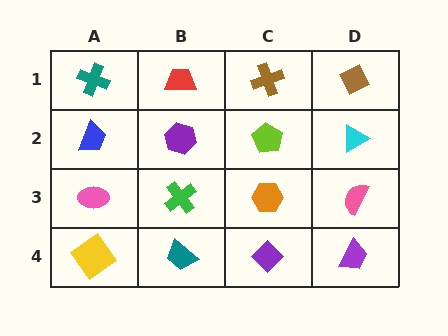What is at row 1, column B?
A red trapezoid.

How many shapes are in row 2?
4 shapes.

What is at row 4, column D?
A purple trapezoid.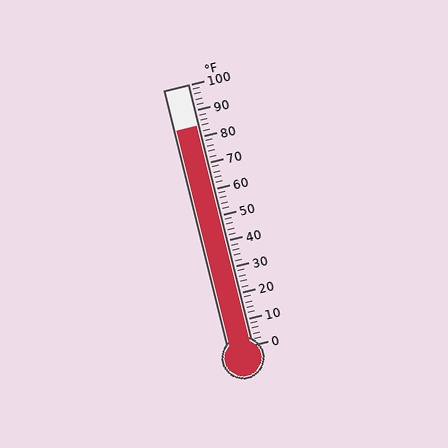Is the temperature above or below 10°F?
The temperature is above 10°F.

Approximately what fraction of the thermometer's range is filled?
The thermometer is filled to approximately 85% of its range.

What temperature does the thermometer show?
The thermometer shows approximately 84°F.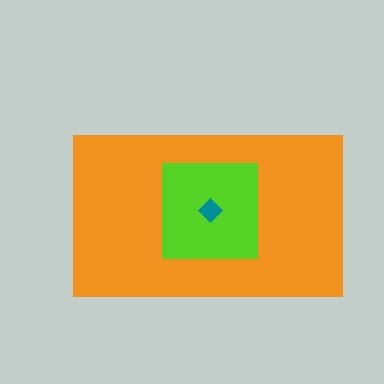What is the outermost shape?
The orange rectangle.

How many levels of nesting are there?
3.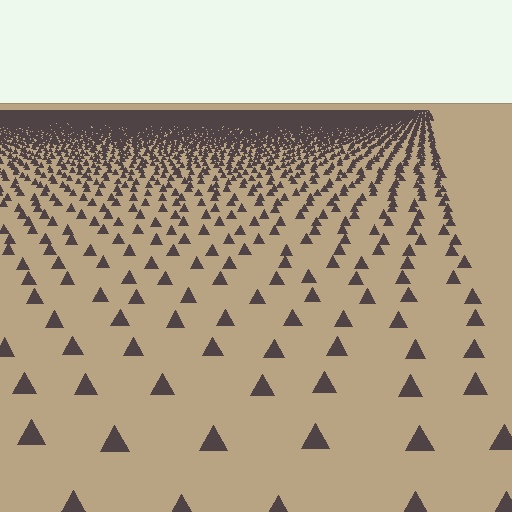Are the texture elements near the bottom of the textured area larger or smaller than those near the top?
Larger. Near the bottom, elements are closer to the viewer and appear at a bigger on-screen size.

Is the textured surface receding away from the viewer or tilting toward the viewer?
The surface is receding away from the viewer. Texture elements get smaller and denser toward the top.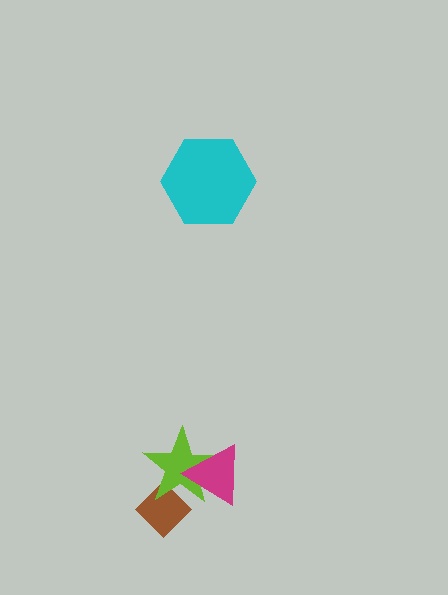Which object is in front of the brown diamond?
The lime star is in front of the brown diamond.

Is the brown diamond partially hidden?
Yes, it is partially covered by another shape.